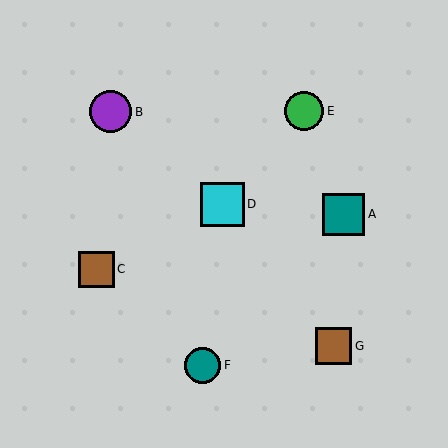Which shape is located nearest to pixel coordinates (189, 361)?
The teal circle (labeled F) at (203, 365) is nearest to that location.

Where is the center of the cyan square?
The center of the cyan square is at (222, 204).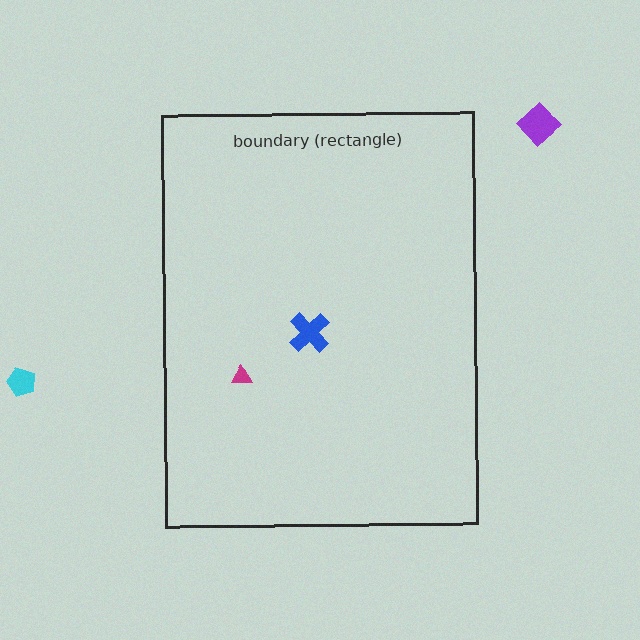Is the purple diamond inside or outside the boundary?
Outside.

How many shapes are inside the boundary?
2 inside, 2 outside.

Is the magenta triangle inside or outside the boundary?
Inside.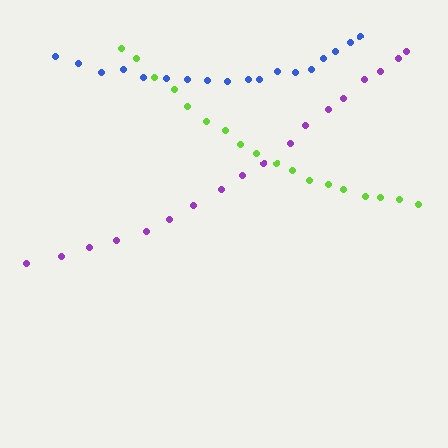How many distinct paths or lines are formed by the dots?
There are 3 distinct paths.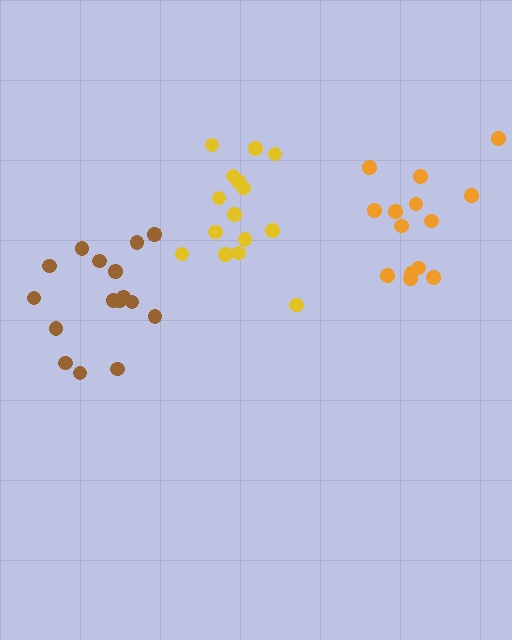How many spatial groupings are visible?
There are 3 spatial groupings.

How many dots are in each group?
Group 1: 16 dots, Group 2: 14 dots, Group 3: 15 dots (45 total).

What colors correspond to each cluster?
The clusters are colored: brown, orange, yellow.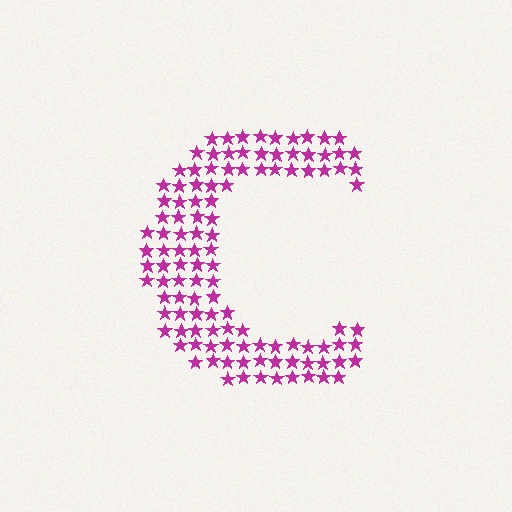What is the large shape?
The large shape is the letter C.